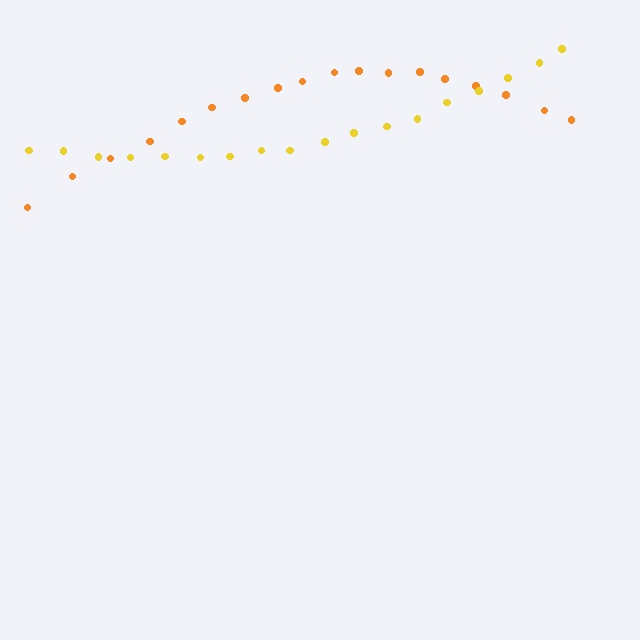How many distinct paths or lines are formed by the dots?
There are 2 distinct paths.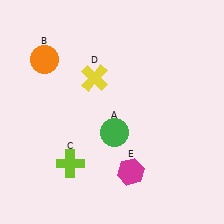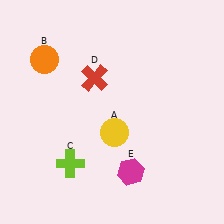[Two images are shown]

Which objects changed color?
A changed from green to yellow. D changed from yellow to red.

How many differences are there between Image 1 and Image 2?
There are 2 differences between the two images.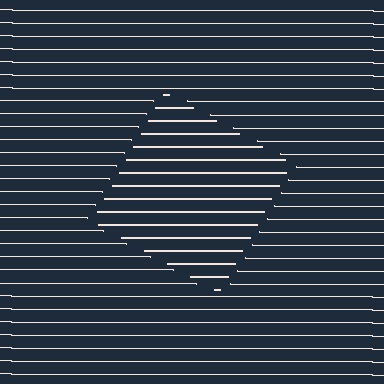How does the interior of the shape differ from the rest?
The interior of the shape contains the same grating, shifted by half a period — the contour is defined by the phase discontinuity where line-ends from the inner and outer gratings abut.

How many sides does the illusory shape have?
4 sides — the line-ends trace a square.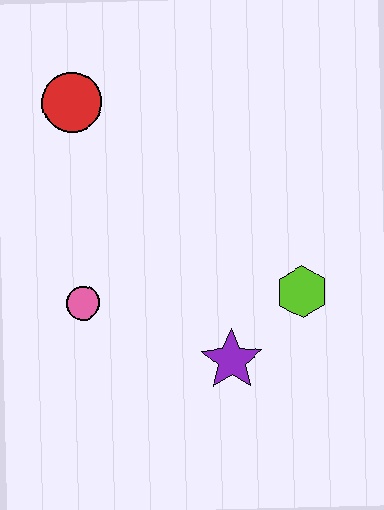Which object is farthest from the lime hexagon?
The red circle is farthest from the lime hexagon.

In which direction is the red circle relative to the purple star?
The red circle is above the purple star.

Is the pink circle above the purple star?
Yes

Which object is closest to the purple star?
The lime hexagon is closest to the purple star.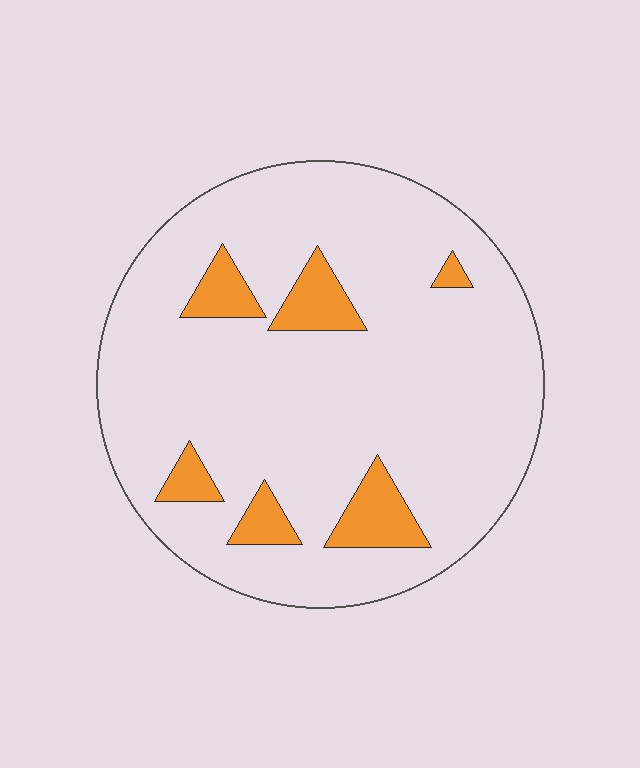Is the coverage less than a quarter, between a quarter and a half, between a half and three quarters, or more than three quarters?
Less than a quarter.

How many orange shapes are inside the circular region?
6.